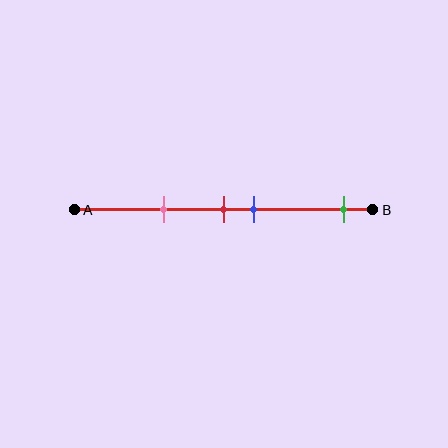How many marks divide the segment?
There are 4 marks dividing the segment.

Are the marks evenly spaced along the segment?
No, the marks are not evenly spaced.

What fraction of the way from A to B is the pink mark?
The pink mark is approximately 30% (0.3) of the way from A to B.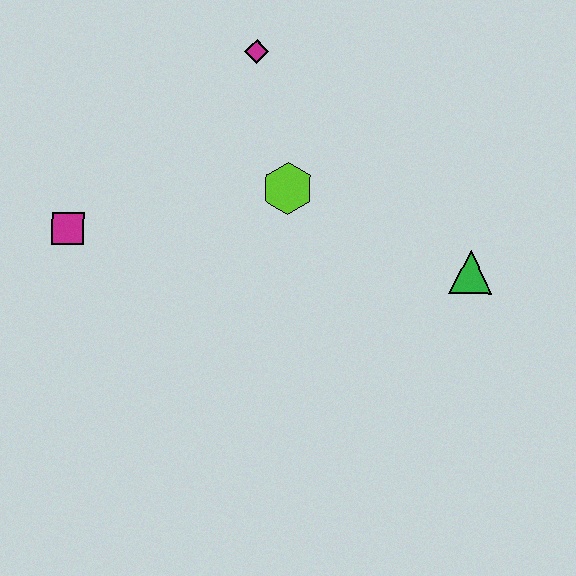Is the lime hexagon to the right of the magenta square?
Yes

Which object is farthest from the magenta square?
The green triangle is farthest from the magenta square.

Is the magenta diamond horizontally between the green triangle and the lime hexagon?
No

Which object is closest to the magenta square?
The lime hexagon is closest to the magenta square.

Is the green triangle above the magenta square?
No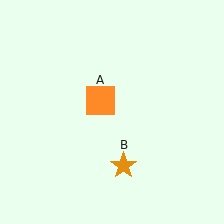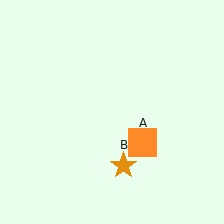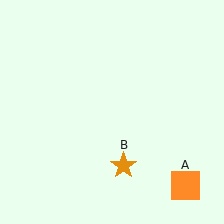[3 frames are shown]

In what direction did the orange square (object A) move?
The orange square (object A) moved down and to the right.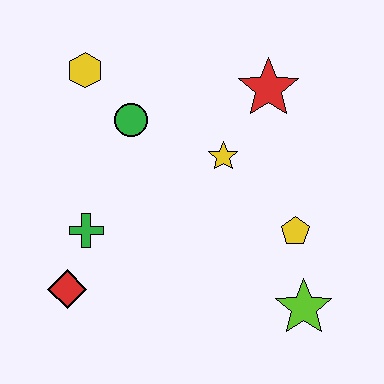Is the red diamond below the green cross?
Yes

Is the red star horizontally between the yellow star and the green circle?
No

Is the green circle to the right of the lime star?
No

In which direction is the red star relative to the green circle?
The red star is to the right of the green circle.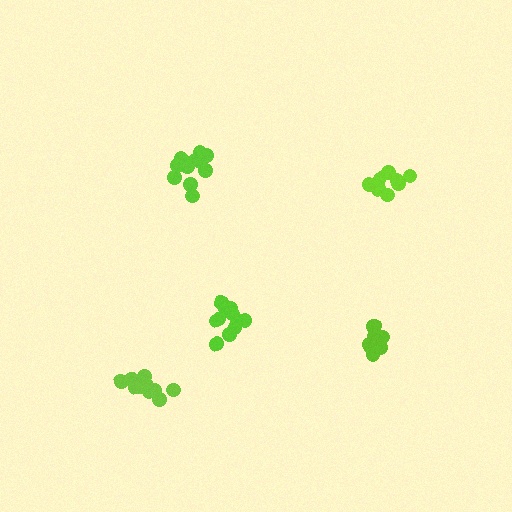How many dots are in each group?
Group 1: 13 dots, Group 2: 11 dots, Group 3: 12 dots, Group 4: 9 dots, Group 5: 13 dots (58 total).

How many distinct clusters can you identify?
There are 5 distinct clusters.